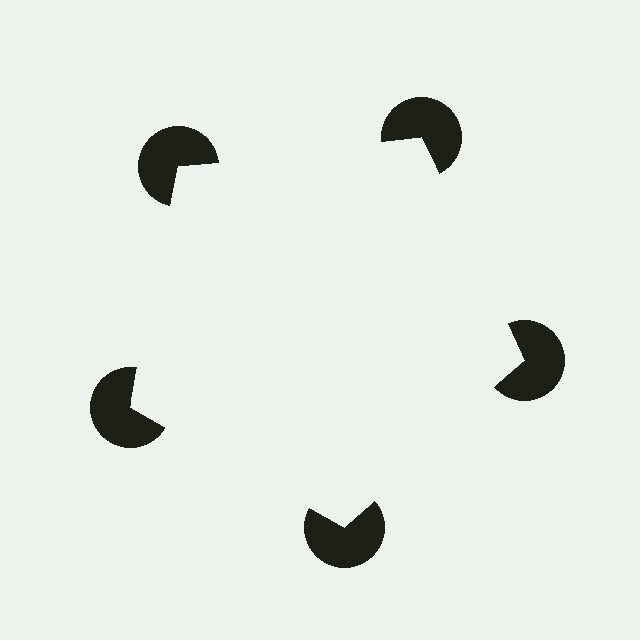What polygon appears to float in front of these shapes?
An illusory pentagon — its edges are inferred from the aligned wedge cuts in the pac-man discs, not physically drawn.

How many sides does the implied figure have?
5 sides.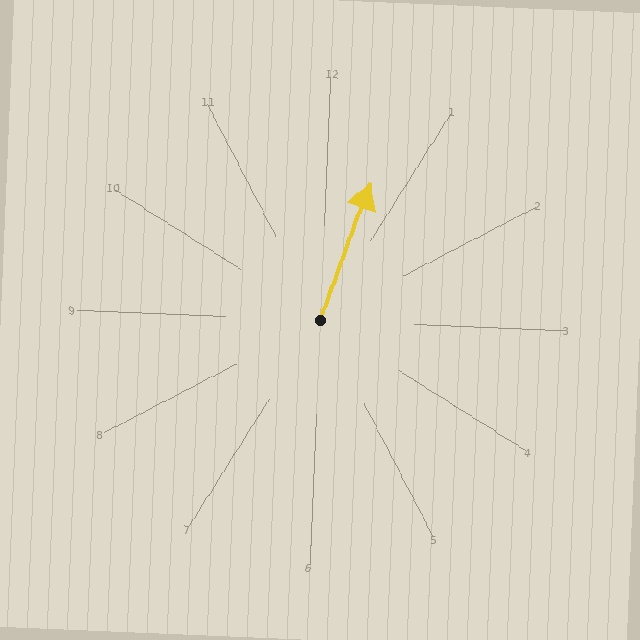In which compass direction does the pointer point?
North.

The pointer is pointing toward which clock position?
Roughly 1 o'clock.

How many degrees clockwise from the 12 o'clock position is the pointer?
Approximately 18 degrees.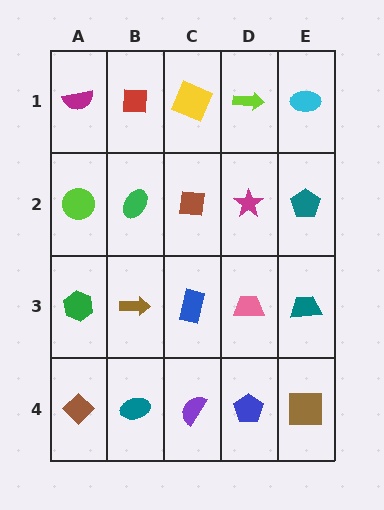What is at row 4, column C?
A purple semicircle.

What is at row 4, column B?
A teal ellipse.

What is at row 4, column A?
A brown diamond.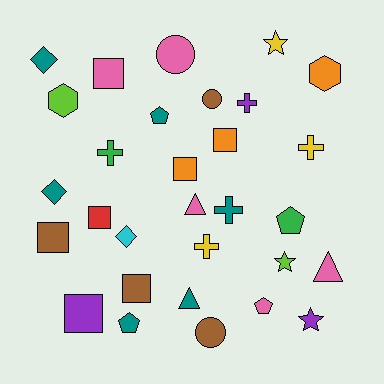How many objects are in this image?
There are 30 objects.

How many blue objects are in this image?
There are no blue objects.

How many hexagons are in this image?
There are 2 hexagons.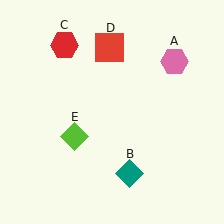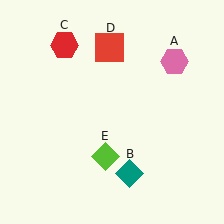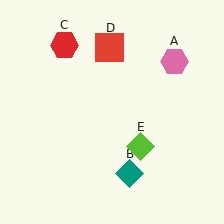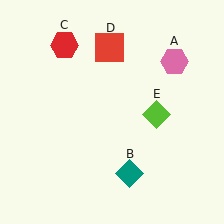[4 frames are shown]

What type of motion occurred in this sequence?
The lime diamond (object E) rotated counterclockwise around the center of the scene.